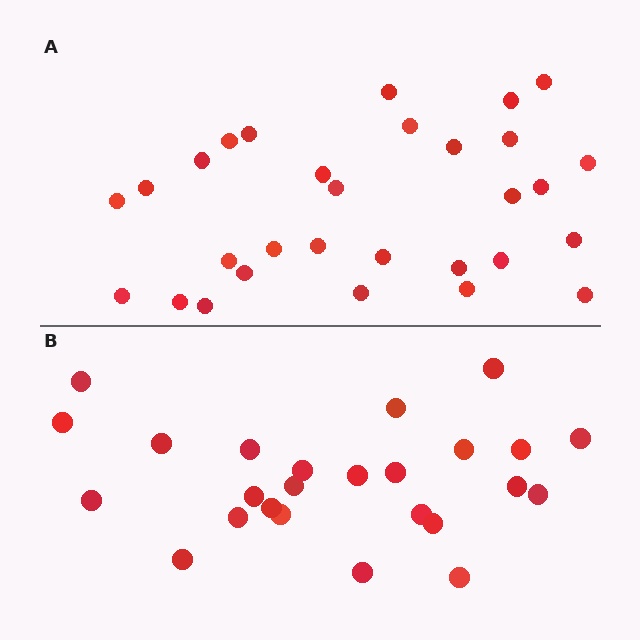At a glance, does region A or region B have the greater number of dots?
Region A (the top region) has more dots.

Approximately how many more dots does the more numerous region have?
Region A has about 5 more dots than region B.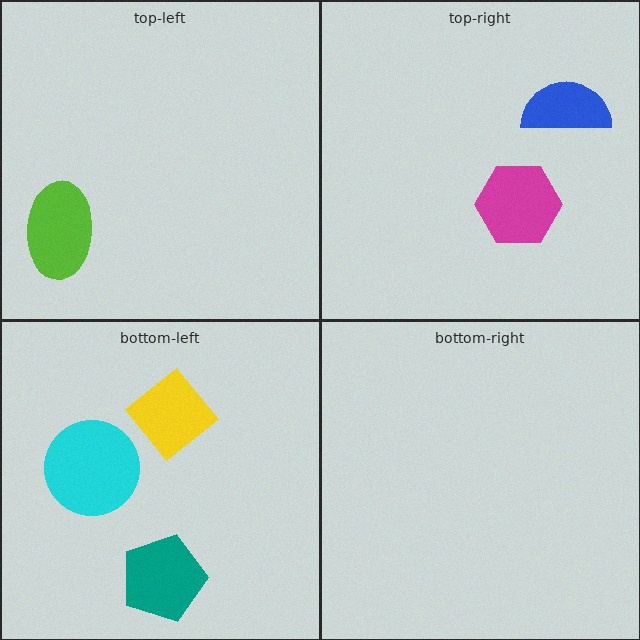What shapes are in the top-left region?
The lime ellipse.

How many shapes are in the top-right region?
2.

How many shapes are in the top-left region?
1.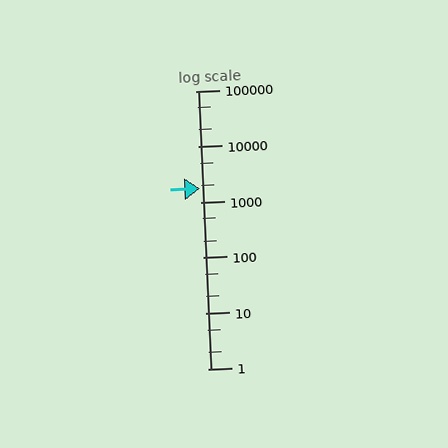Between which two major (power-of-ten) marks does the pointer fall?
The pointer is between 1000 and 10000.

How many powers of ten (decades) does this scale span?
The scale spans 5 decades, from 1 to 100000.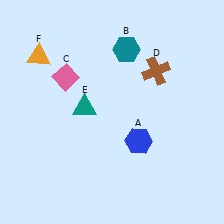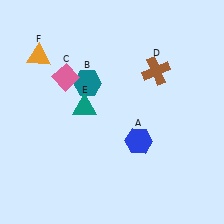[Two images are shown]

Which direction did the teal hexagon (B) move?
The teal hexagon (B) moved left.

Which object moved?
The teal hexagon (B) moved left.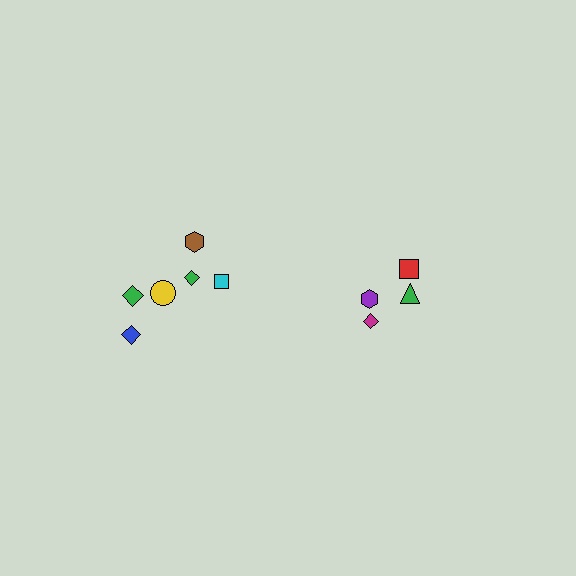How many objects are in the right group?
There are 4 objects.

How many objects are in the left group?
There are 6 objects.